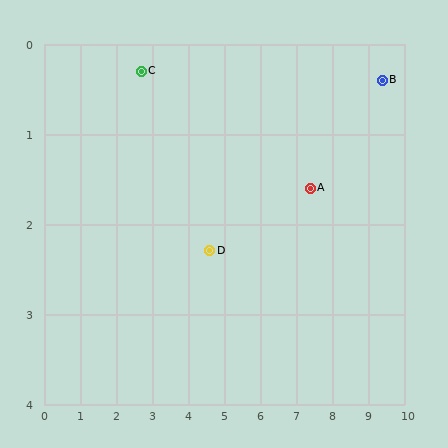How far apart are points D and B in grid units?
Points D and B are about 5.2 grid units apart.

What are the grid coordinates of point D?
Point D is at approximately (4.6, 2.3).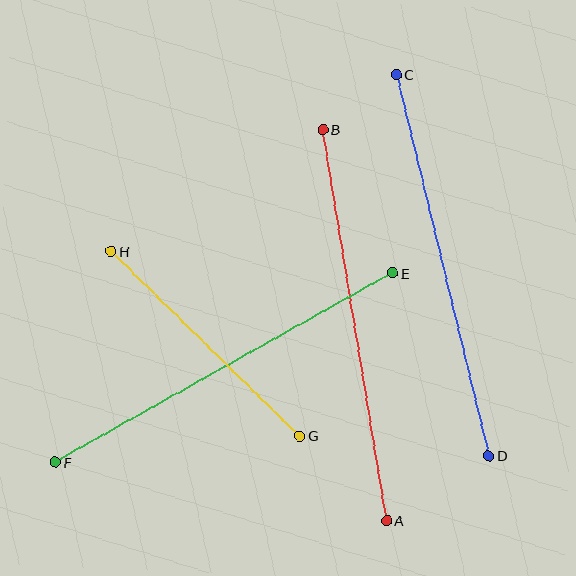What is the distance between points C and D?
The distance is approximately 392 pixels.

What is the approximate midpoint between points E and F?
The midpoint is at approximately (224, 368) pixels.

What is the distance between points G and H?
The distance is approximately 264 pixels.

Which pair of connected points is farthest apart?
Points A and B are farthest apart.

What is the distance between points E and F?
The distance is approximately 387 pixels.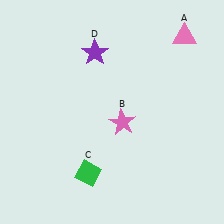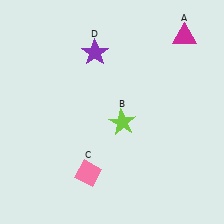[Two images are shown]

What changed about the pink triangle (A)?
In Image 1, A is pink. In Image 2, it changed to magenta.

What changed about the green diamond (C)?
In Image 1, C is green. In Image 2, it changed to pink.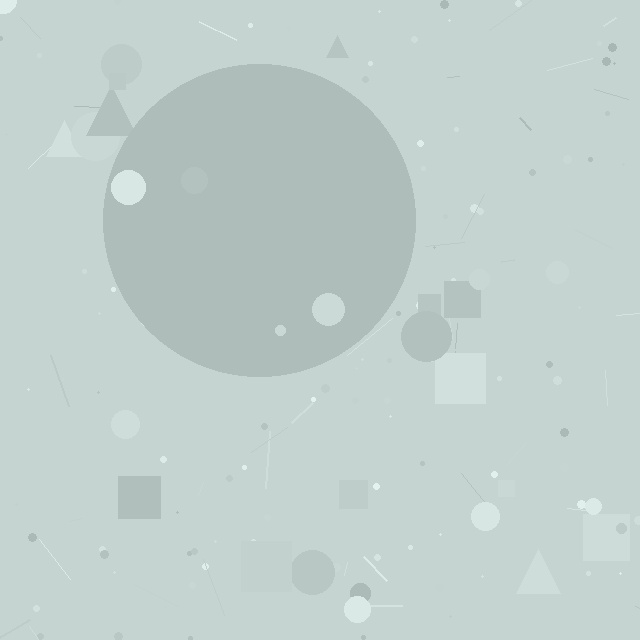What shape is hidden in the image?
A circle is hidden in the image.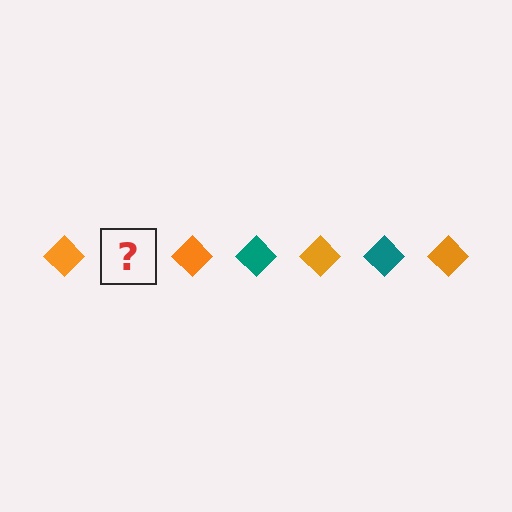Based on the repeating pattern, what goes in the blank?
The blank should be a teal diamond.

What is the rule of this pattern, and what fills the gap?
The rule is that the pattern cycles through orange, teal diamonds. The gap should be filled with a teal diamond.